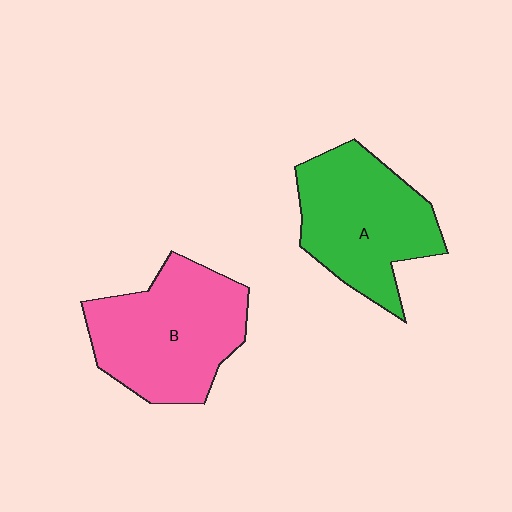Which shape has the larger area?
Shape B (pink).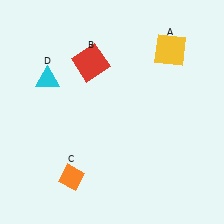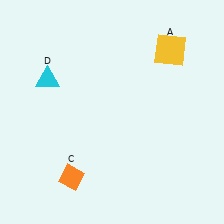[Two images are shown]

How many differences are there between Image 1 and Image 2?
There is 1 difference between the two images.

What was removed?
The red square (B) was removed in Image 2.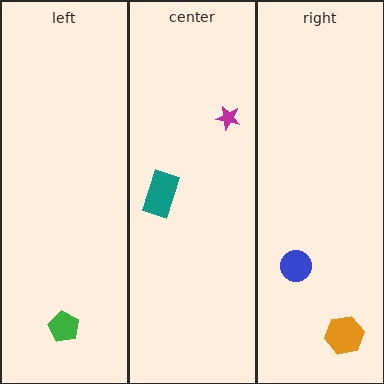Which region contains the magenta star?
The center region.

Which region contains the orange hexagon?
The right region.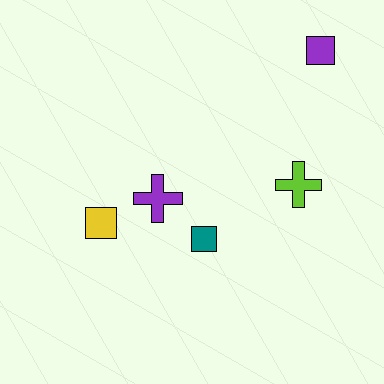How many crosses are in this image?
There are 2 crosses.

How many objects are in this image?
There are 5 objects.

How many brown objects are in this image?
There are no brown objects.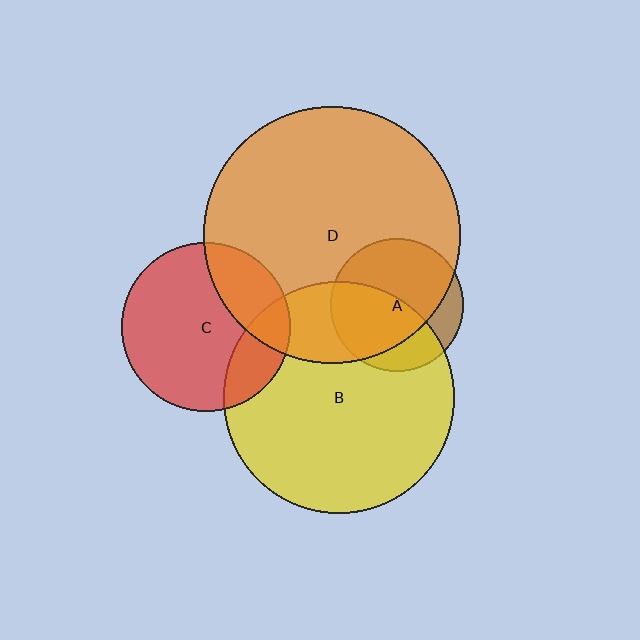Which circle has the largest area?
Circle D (orange).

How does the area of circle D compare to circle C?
Approximately 2.3 times.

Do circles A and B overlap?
Yes.